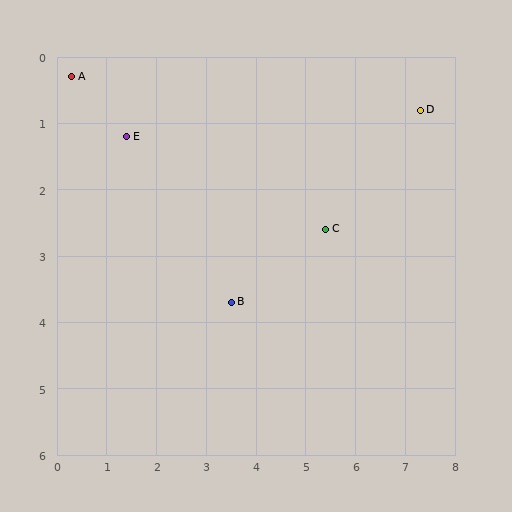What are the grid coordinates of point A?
Point A is at approximately (0.3, 0.3).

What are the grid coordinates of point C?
Point C is at approximately (5.4, 2.6).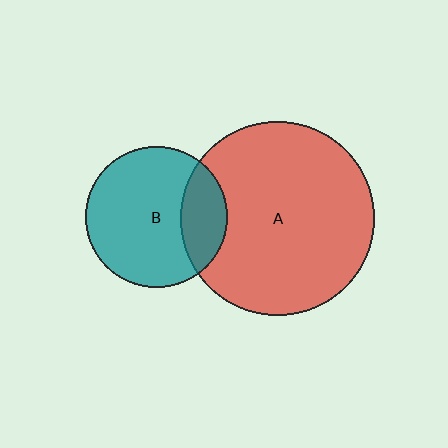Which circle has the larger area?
Circle A (red).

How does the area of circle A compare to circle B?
Approximately 1.9 times.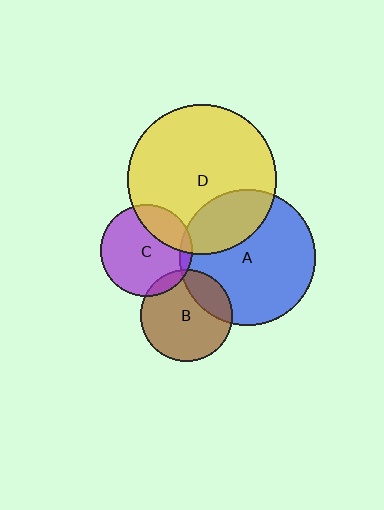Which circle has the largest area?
Circle D (yellow).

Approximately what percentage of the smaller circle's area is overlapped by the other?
Approximately 25%.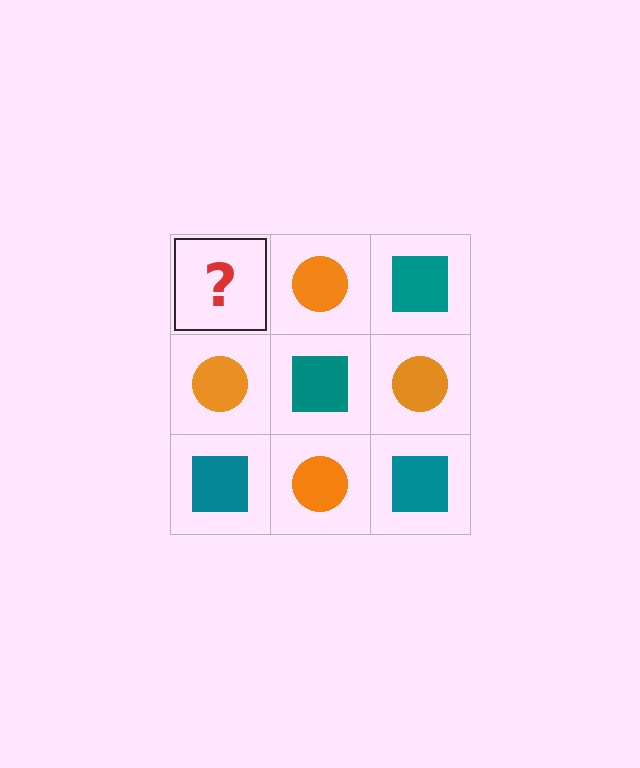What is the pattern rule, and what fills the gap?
The rule is that it alternates teal square and orange circle in a checkerboard pattern. The gap should be filled with a teal square.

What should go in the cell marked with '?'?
The missing cell should contain a teal square.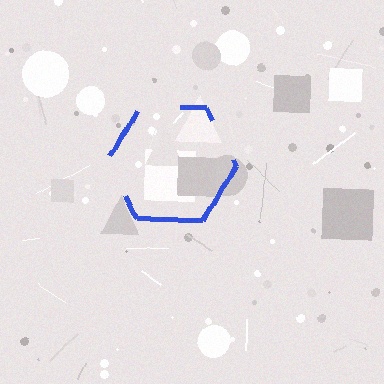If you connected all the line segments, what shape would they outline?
They would outline a hexagon.